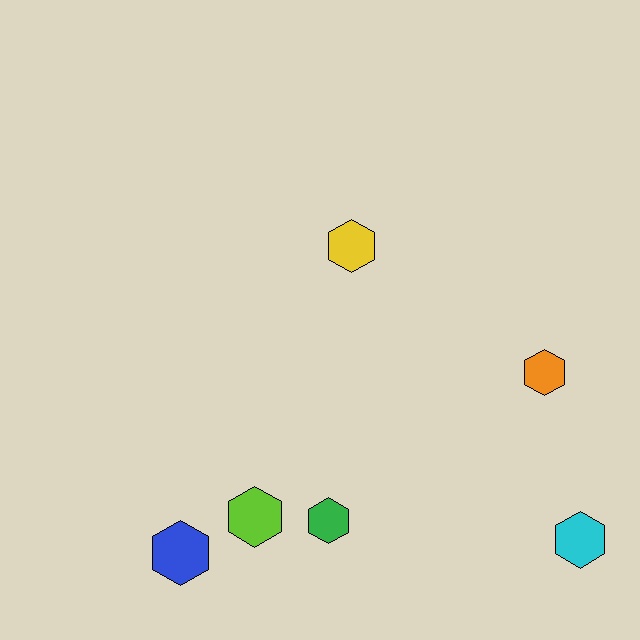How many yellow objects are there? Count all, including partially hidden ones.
There is 1 yellow object.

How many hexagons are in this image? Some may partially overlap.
There are 6 hexagons.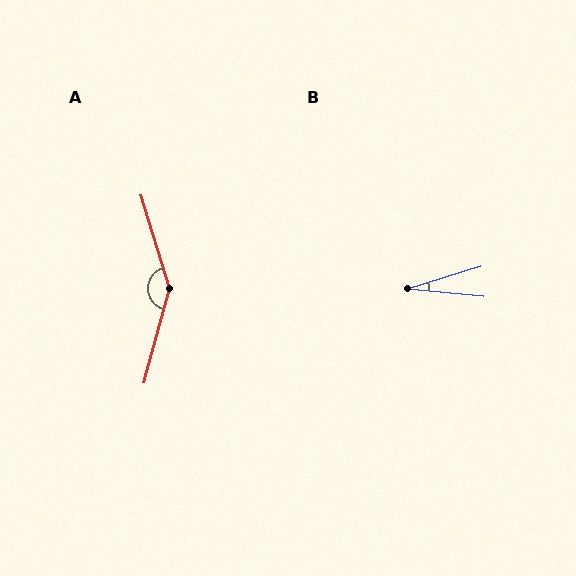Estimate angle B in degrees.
Approximately 22 degrees.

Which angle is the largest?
A, at approximately 148 degrees.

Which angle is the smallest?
B, at approximately 22 degrees.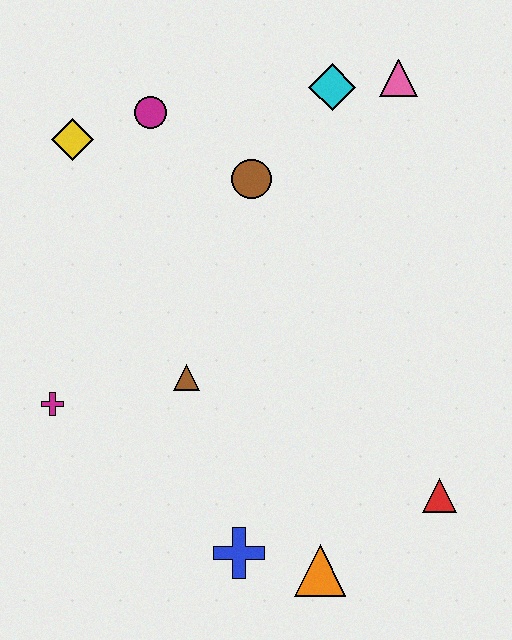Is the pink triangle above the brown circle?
Yes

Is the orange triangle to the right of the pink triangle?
No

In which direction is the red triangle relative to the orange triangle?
The red triangle is to the right of the orange triangle.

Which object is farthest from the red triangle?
The yellow diamond is farthest from the red triangle.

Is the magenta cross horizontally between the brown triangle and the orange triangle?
No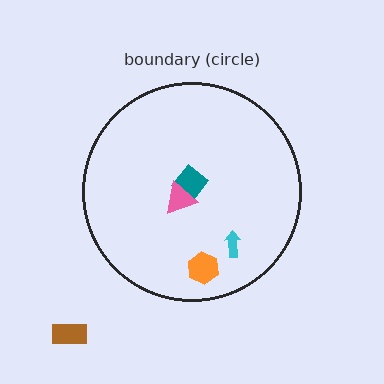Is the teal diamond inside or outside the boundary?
Inside.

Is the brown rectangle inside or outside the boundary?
Outside.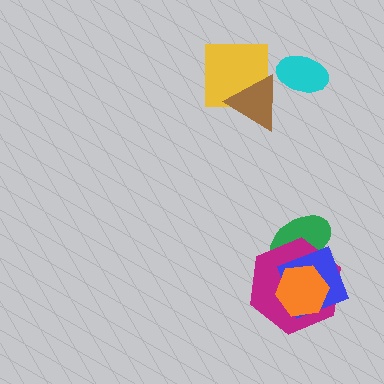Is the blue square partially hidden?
Yes, it is partially covered by another shape.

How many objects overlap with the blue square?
3 objects overlap with the blue square.